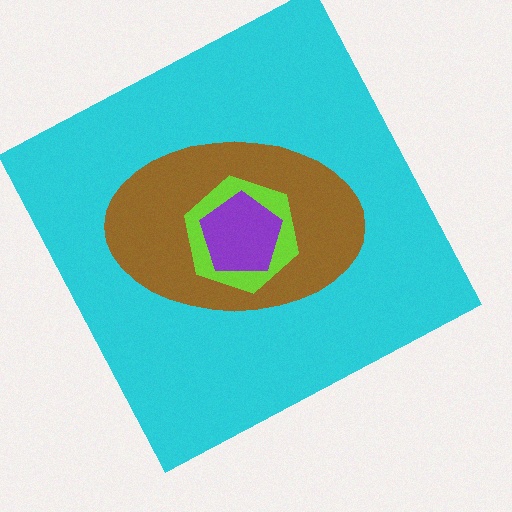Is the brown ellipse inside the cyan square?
Yes.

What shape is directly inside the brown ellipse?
The lime hexagon.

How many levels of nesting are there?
4.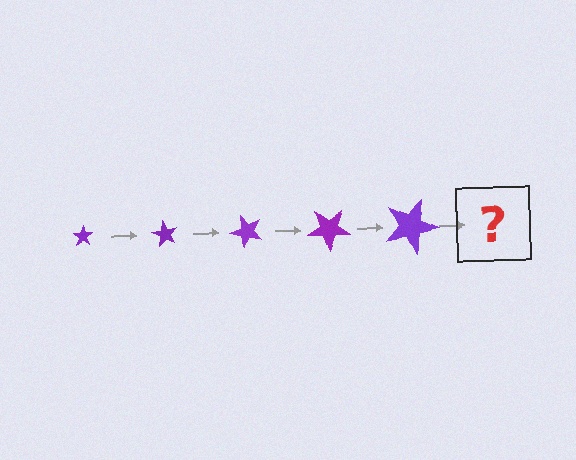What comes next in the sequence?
The next element should be a star, larger than the previous one and rotated 300 degrees from the start.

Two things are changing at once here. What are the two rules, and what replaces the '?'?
The two rules are that the star grows larger each step and it rotates 60 degrees each step. The '?' should be a star, larger than the previous one and rotated 300 degrees from the start.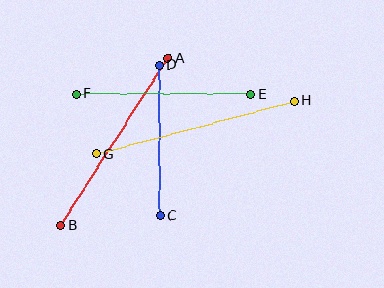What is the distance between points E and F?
The distance is approximately 174 pixels.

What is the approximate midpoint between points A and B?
The midpoint is at approximately (114, 142) pixels.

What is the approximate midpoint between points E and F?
The midpoint is at approximately (163, 94) pixels.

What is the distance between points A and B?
The distance is approximately 198 pixels.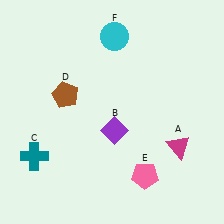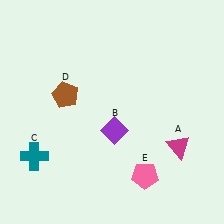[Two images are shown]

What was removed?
The cyan circle (F) was removed in Image 2.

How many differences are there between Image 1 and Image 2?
There is 1 difference between the two images.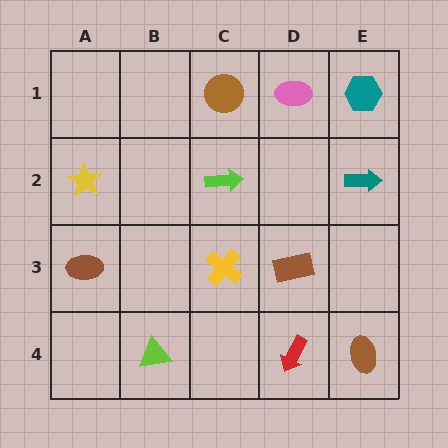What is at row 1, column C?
A brown circle.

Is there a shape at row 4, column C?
No, that cell is empty.